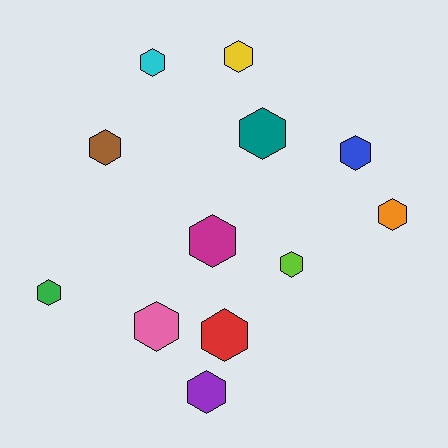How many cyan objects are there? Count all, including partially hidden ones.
There is 1 cyan object.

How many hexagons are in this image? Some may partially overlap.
There are 12 hexagons.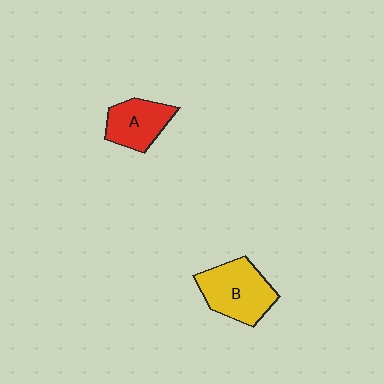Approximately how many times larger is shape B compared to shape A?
Approximately 1.4 times.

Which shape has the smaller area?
Shape A (red).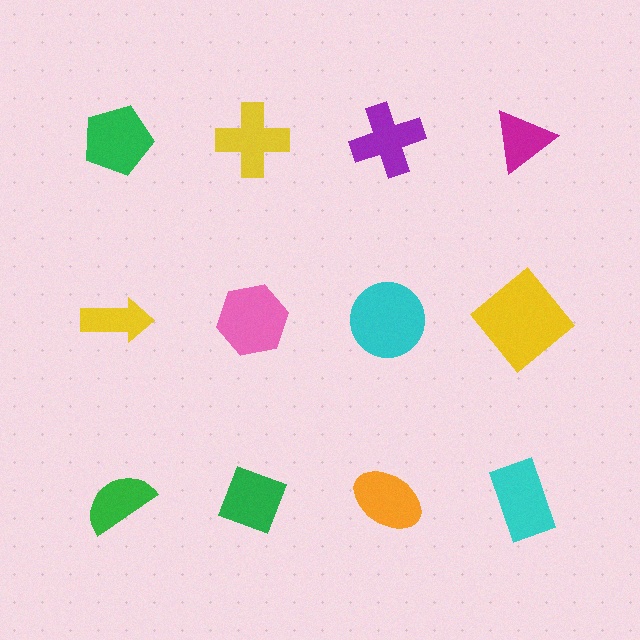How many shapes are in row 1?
4 shapes.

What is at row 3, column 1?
A green semicircle.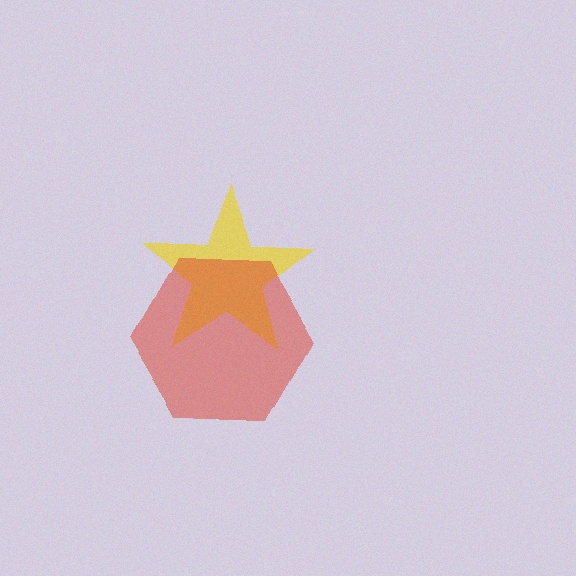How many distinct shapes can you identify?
There are 2 distinct shapes: a yellow star, a red hexagon.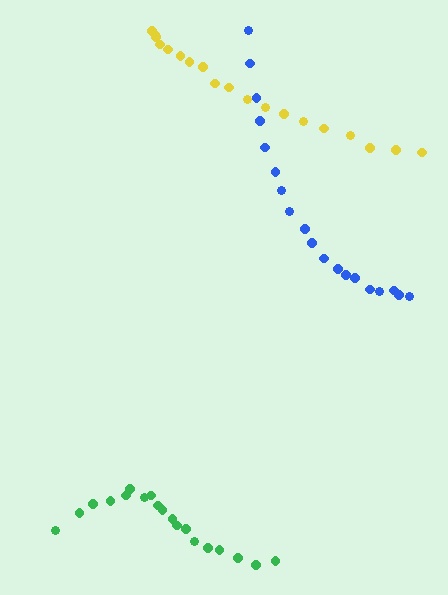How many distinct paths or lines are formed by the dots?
There are 3 distinct paths.